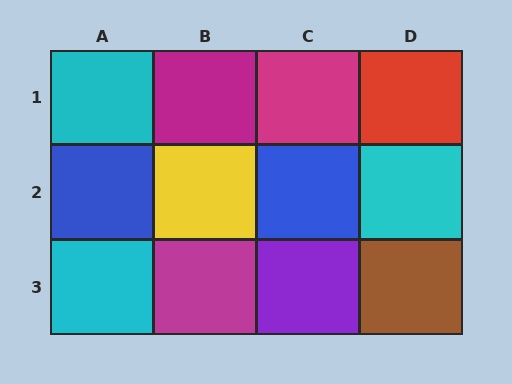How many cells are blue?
2 cells are blue.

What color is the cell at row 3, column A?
Cyan.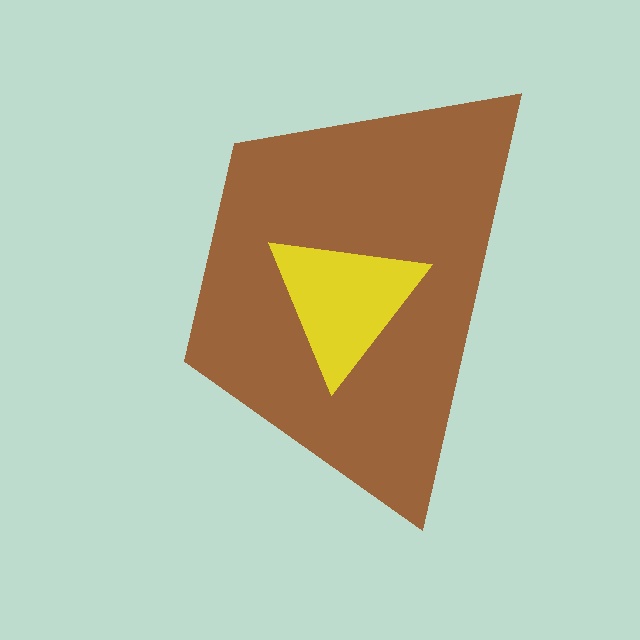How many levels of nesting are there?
2.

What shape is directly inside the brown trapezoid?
The yellow triangle.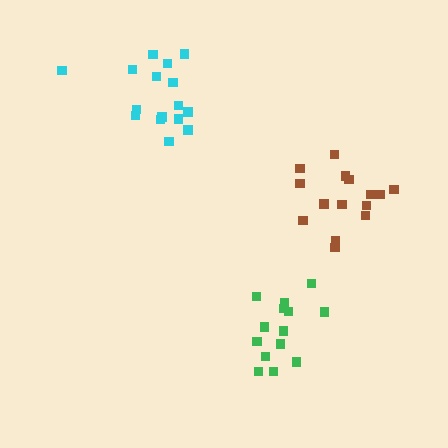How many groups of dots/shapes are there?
There are 3 groups.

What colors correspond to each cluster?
The clusters are colored: cyan, green, brown.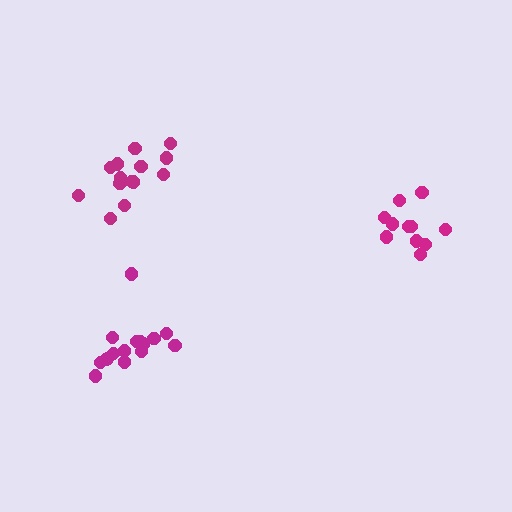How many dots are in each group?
Group 1: 14 dots, Group 2: 11 dots, Group 3: 15 dots (40 total).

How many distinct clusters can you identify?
There are 3 distinct clusters.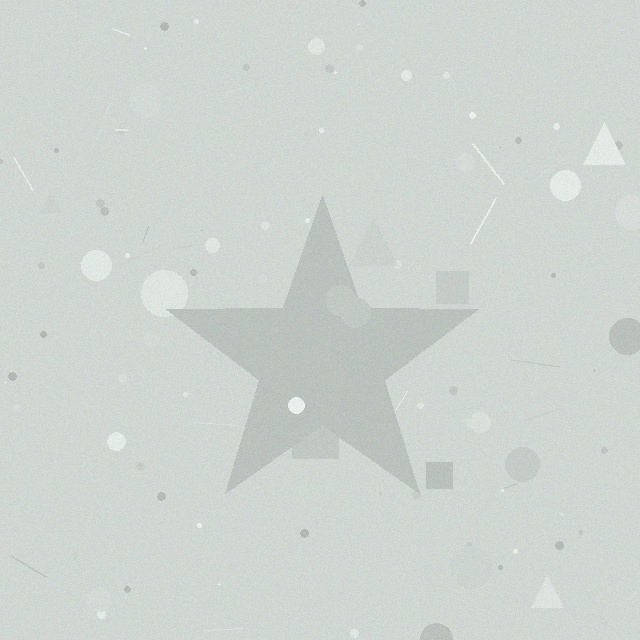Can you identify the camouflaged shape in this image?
The camouflaged shape is a star.